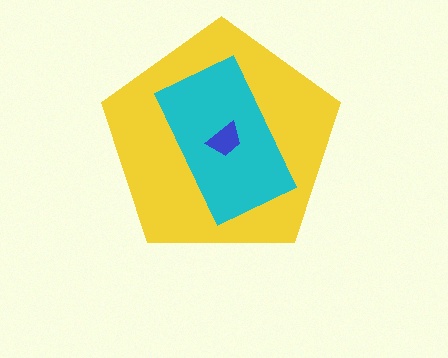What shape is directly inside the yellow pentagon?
The cyan rectangle.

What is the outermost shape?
The yellow pentagon.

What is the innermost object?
The blue trapezoid.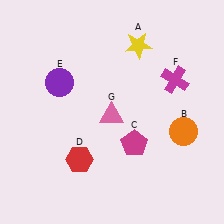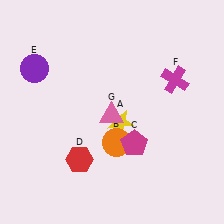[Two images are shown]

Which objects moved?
The objects that moved are: the yellow star (A), the orange circle (B), the purple circle (E).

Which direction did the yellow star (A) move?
The yellow star (A) moved down.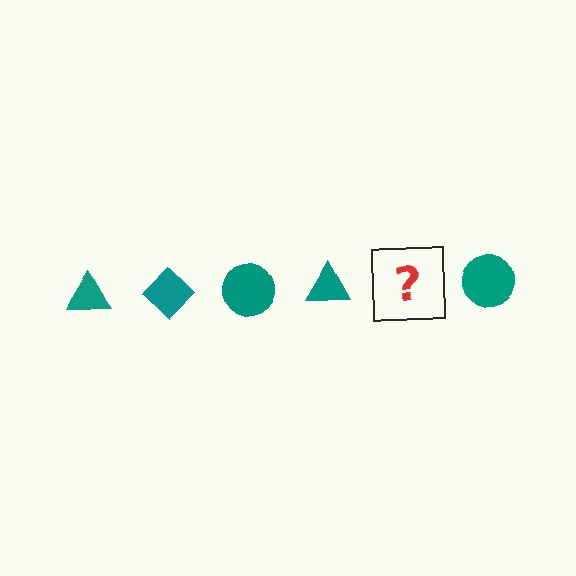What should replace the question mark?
The question mark should be replaced with a teal diamond.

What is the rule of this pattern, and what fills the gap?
The rule is that the pattern cycles through triangle, diamond, circle shapes in teal. The gap should be filled with a teal diamond.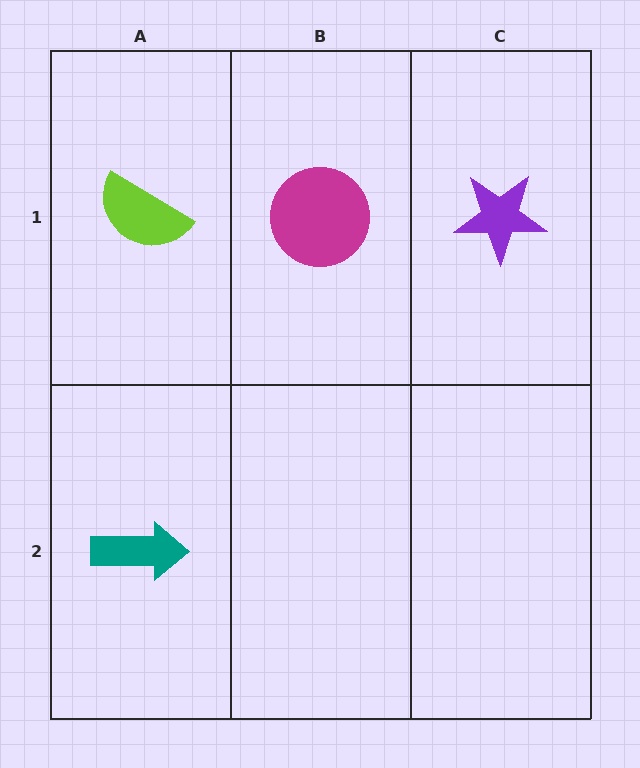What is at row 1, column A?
A lime semicircle.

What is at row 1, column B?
A magenta circle.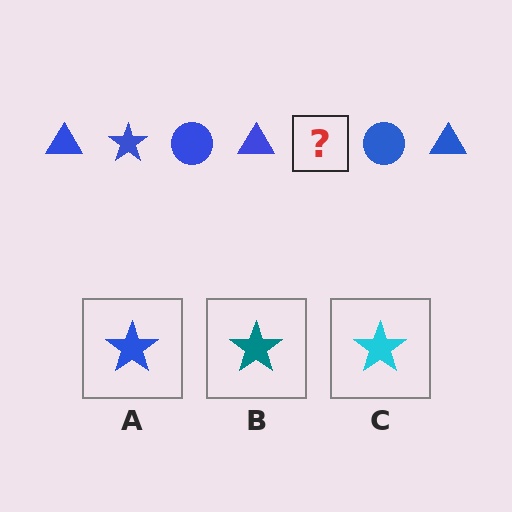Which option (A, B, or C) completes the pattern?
A.